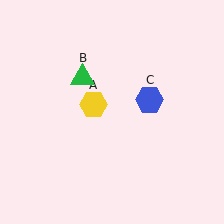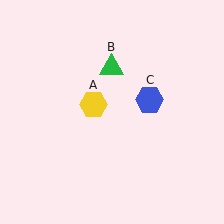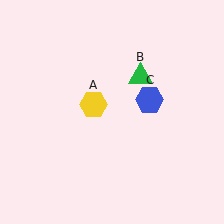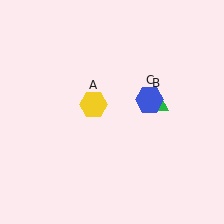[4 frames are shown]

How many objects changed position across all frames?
1 object changed position: green triangle (object B).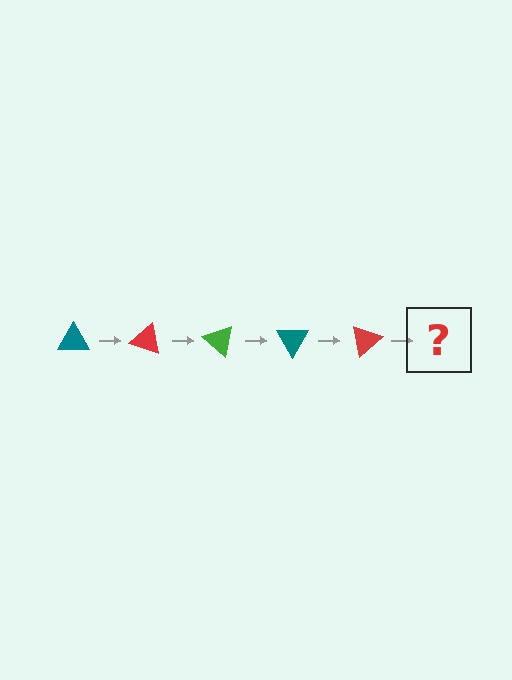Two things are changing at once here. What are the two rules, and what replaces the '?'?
The two rules are that it rotates 20 degrees each step and the color cycles through teal, red, and green. The '?' should be a green triangle, rotated 100 degrees from the start.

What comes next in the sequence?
The next element should be a green triangle, rotated 100 degrees from the start.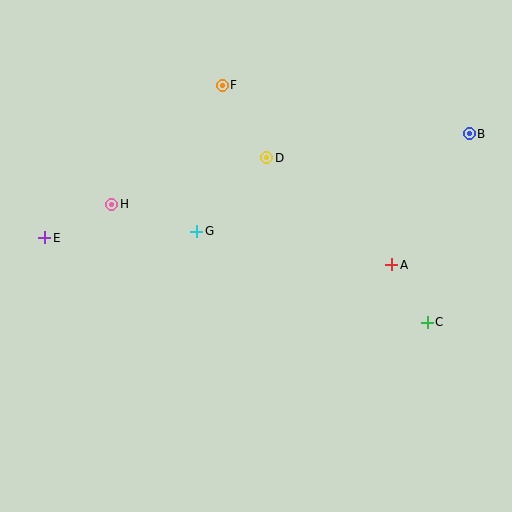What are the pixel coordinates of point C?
Point C is at (427, 322).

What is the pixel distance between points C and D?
The distance between C and D is 230 pixels.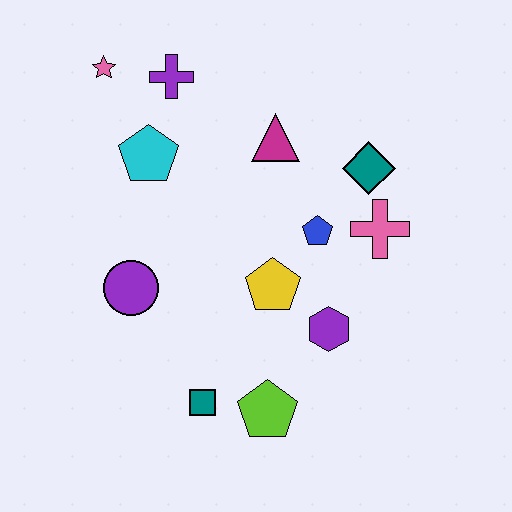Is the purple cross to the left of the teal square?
Yes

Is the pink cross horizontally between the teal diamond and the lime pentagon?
No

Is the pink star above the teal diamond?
Yes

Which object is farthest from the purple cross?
The lime pentagon is farthest from the purple cross.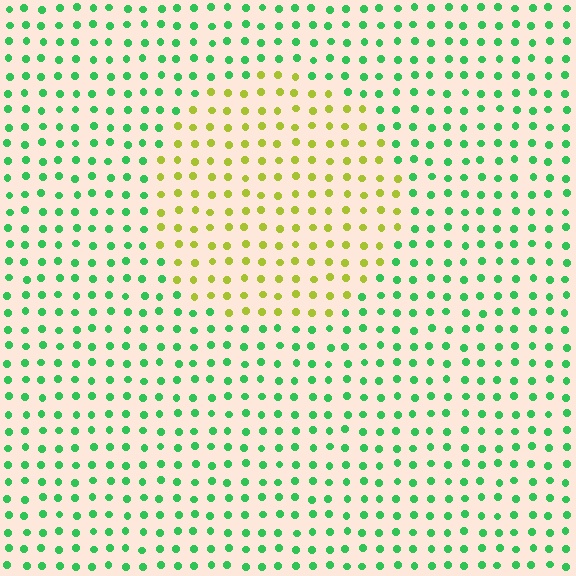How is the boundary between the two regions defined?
The boundary is defined purely by a slight shift in hue (about 63 degrees). Spacing, size, and orientation are identical on both sides.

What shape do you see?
I see a circle.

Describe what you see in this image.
The image is filled with small green elements in a uniform arrangement. A circle-shaped region is visible where the elements are tinted to a slightly different hue, forming a subtle color boundary.